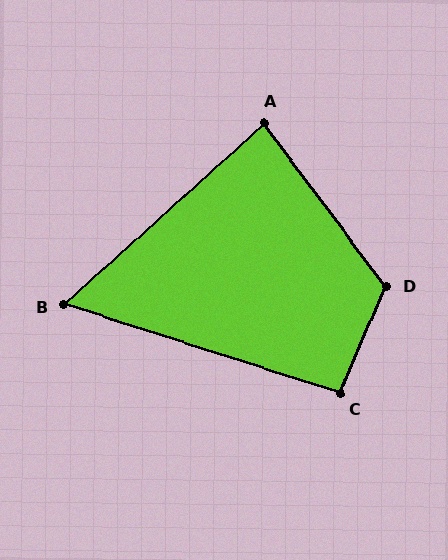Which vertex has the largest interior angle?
D, at approximately 120 degrees.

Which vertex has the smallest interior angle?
B, at approximately 60 degrees.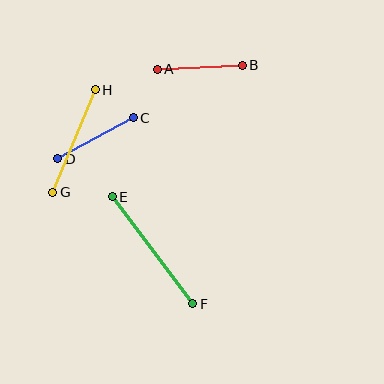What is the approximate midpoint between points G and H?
The midpoint is at approximately (74, 141) pixels.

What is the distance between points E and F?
The distance is approximately 134 pixels.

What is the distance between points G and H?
The distance is approximately 111 pixels.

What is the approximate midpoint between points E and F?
The midpoint is at approximately (153, 250) pixels.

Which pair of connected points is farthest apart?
Points E and F are farthest apart.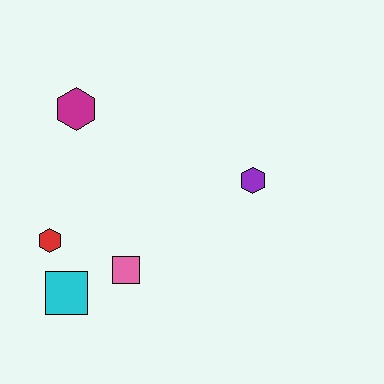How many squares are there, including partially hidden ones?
There are 2 squares.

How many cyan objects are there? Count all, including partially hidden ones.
There is 1 cyan object.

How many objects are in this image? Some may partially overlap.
There are 5 objects.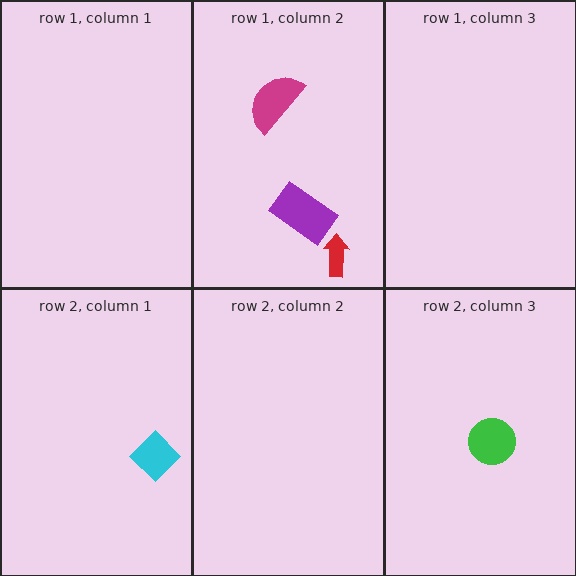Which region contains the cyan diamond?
The row 2, column 1 region.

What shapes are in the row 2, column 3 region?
The green circle.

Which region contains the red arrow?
The row 1, column 2 region.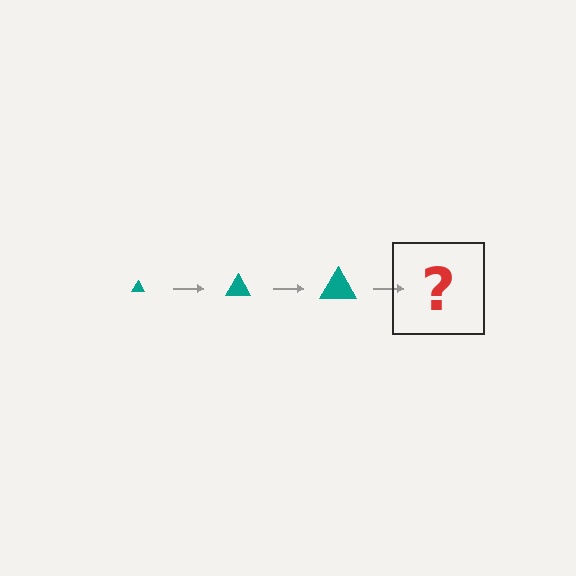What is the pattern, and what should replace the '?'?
The pattern is that the triangle gets progressively larger each step. The '?' should be a teal triangle, larger than the previous one.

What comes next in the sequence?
The next element should be a teal triangle, larger than the previous one.